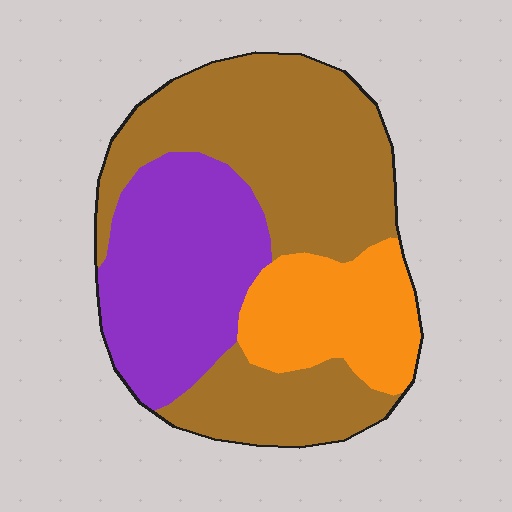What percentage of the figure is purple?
Purple takes up between a quarter and a half of the figure.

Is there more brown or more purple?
Brown.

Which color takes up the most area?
Brown, at roughly 50%.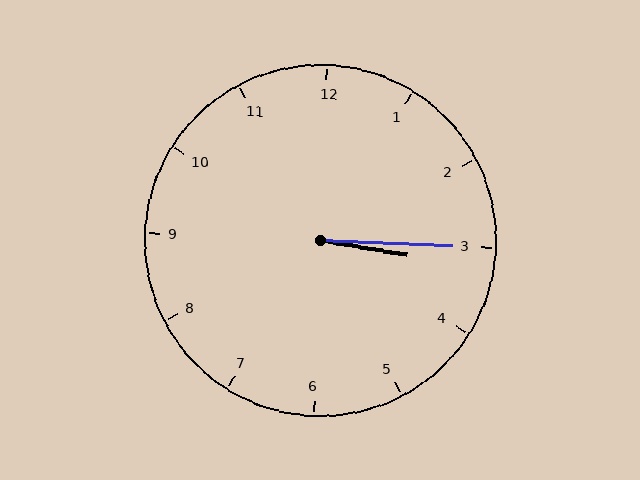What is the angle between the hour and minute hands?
Approximately 8 degrees.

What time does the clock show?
3:15.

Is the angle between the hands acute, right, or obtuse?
It is acute.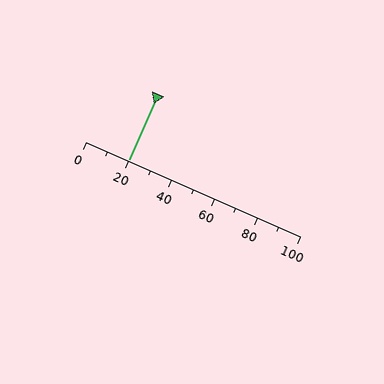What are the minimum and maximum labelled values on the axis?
The axis runs from 0 to 100.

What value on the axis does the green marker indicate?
The marker indicates approximately 20.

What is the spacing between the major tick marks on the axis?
The major ticks are spaced 20 apart.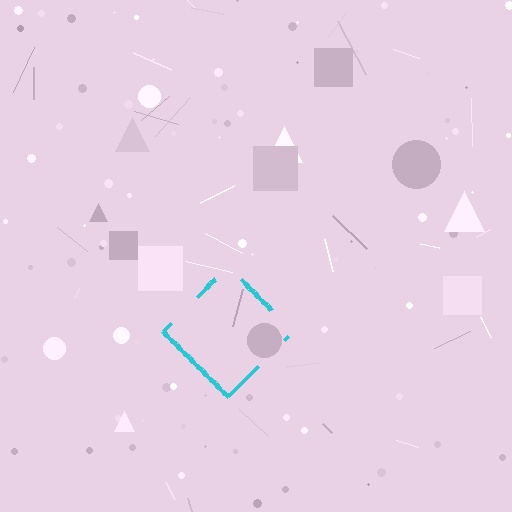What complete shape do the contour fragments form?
The contour fragments form a diamond.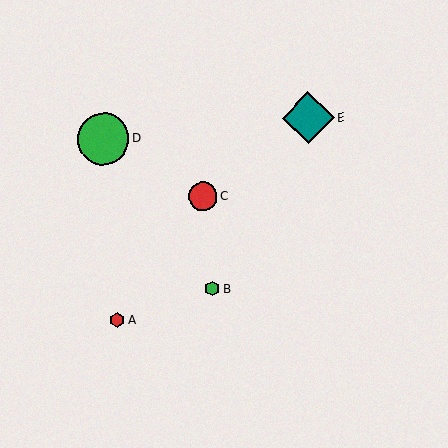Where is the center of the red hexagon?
The center of the red hexagon is at (117, 320).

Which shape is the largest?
The teal diamond (labeled E) is the largest.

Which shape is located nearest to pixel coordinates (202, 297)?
The green hexagon (labeled B) at (213, 289) is nearest to that location.